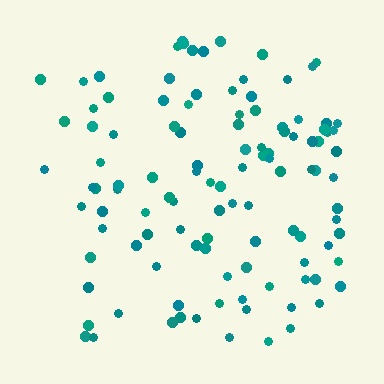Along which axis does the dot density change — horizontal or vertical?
Horizontal.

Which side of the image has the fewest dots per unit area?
The left.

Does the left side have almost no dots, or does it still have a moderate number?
Still a moderate number, just noticeably fewer than the right.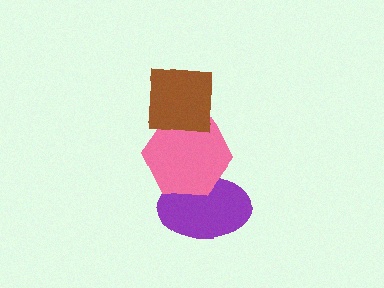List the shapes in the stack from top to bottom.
From top to bottom: the brown square, the pink hexagon, the purple ellipse.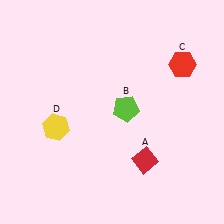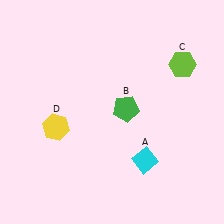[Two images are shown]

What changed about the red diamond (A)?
In Image 1, A is red. In Image 2, it changed to cyan.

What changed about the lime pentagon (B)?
In Image 1, B is lime. In Image 2, it changed to green.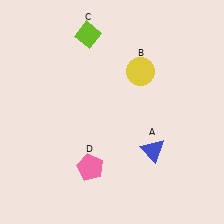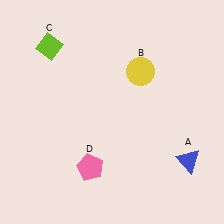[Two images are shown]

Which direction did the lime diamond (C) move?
The lime diamond (C) moved left.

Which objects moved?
The objects that moved are: the blue triangle (A), the lime diamond (C).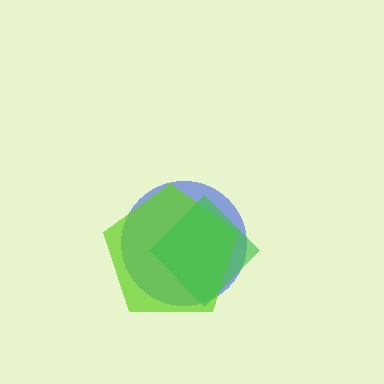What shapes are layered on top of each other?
The layered shapes are: a blue circle, a lime pentagon, a green diamond.